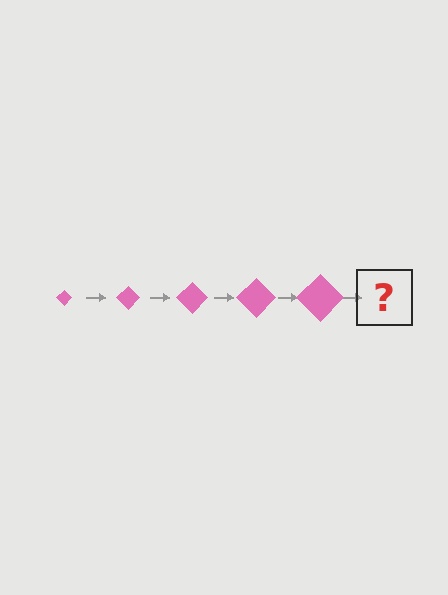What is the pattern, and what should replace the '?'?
The pattern is that the diamond gets progressively larger each step. The '?' should be a pink diamond, larger than the previous one.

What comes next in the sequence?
The next element should be a pink diamond, larger than the previous one.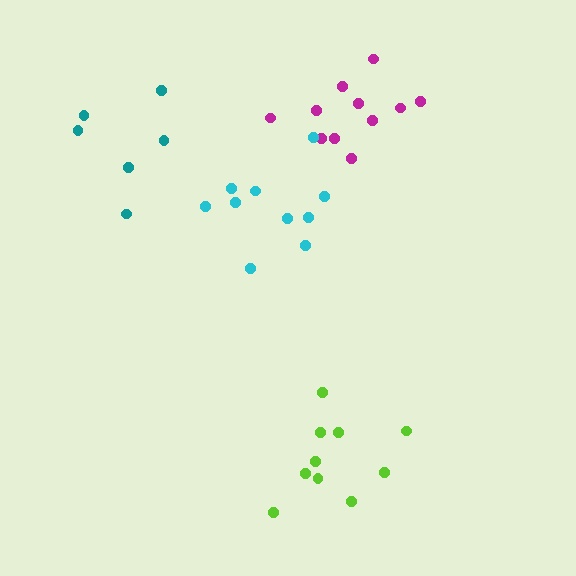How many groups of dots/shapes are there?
There are 4 groups.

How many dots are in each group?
Group 1: 6 dots, Group 2: 10 dots, Group 3: 11 dots, Group 4: 10 dots (37 total).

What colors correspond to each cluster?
The clusters are colored: teal, lime, magenta, cyan.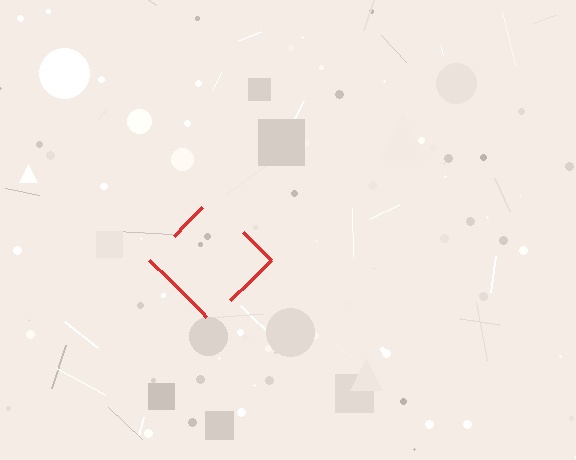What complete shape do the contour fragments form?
The contour fragments form a diamond.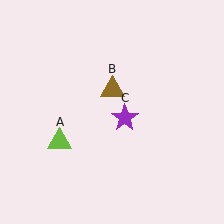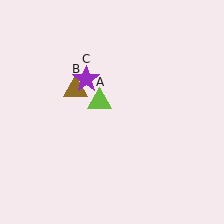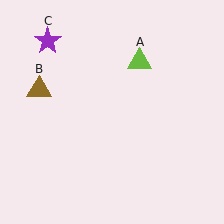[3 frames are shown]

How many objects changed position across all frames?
3 objects changed position: lime triangle (object A), brown triangle (object B), purple star (object C).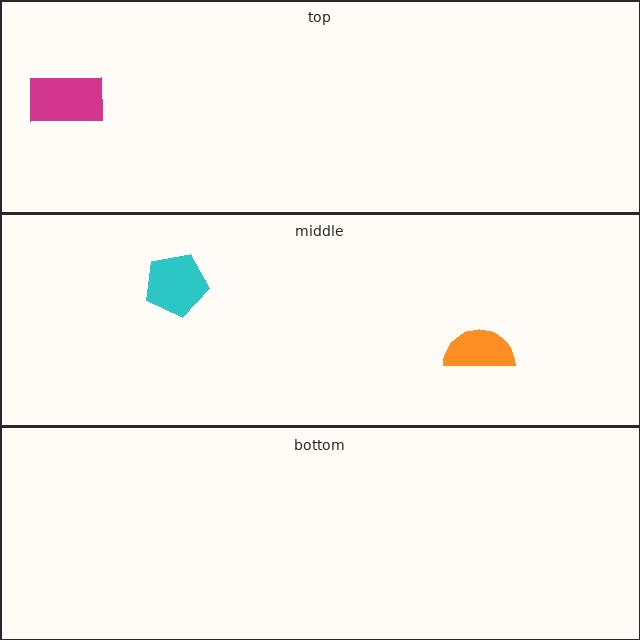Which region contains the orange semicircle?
The middle region.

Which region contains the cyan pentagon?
The middle region.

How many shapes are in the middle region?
2.